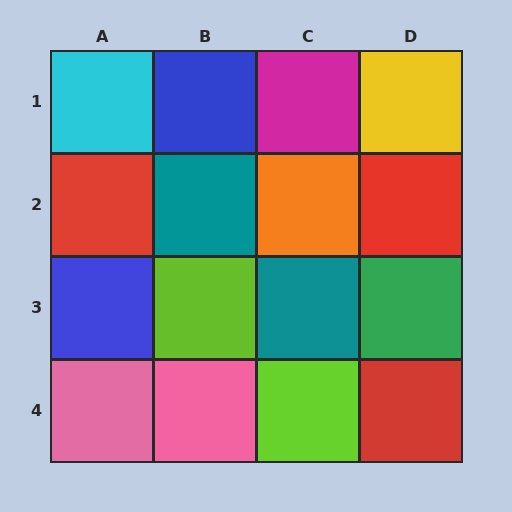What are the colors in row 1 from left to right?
Cyan, blue, magenta, yellow.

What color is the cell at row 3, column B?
Lime.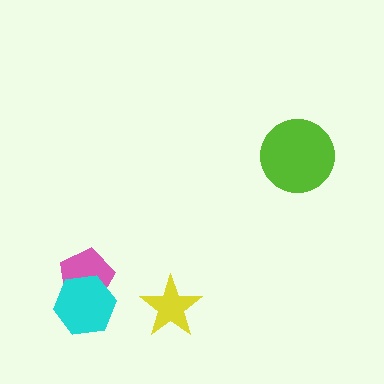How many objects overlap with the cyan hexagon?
1 object overlaps with the cyan hexagon.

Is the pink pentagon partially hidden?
Yes, it is partially covered by another shape.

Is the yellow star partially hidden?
No, no other shape covers it.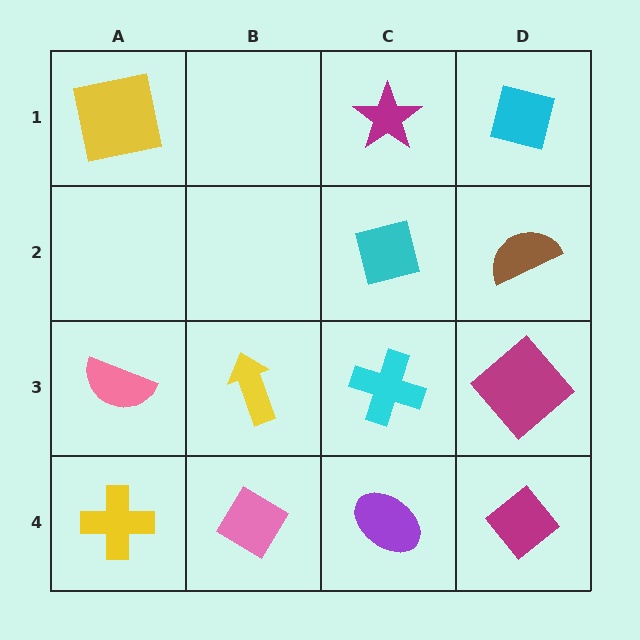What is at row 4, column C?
A purple ellipse.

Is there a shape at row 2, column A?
No, that cell is empty.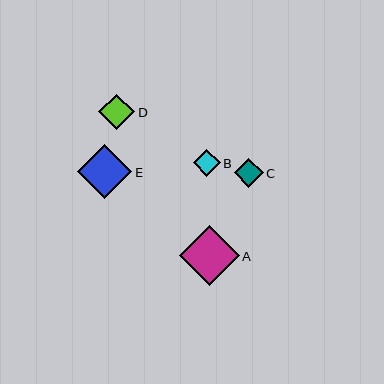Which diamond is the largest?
Diamond A is the largest with a size of approximately 60 pixels.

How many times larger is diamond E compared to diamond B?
Diamond E is approximately 2.0 times the size of diamond B.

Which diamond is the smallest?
Diamond B is the smallest with a size of approximately 27 pixels.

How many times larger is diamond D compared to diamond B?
Diamond D is approximately 1.3 times the size of diamond B.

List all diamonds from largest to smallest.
From largest to smallest: A, E, D, C, B.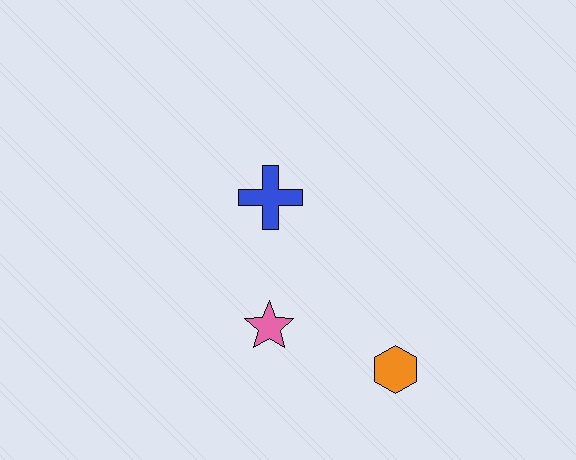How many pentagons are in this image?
There are no pentagons.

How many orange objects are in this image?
There is 1 orange object.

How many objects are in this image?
There are 3 objects.